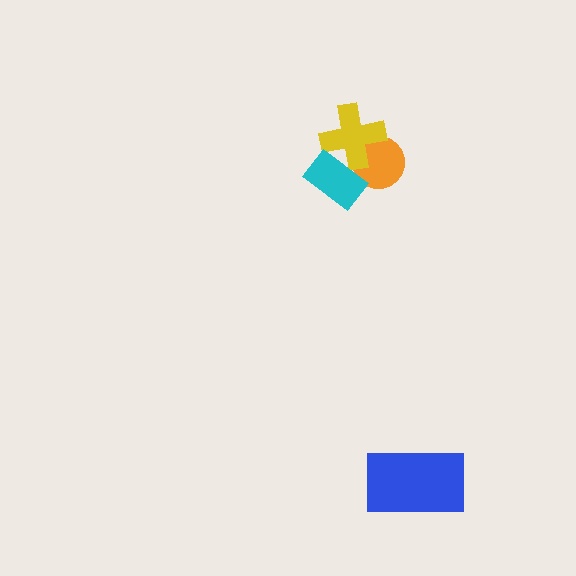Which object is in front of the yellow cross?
The cyan rectangle is in front of the yellow cross.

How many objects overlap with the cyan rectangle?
2 objects overlap with the cyan rectangle.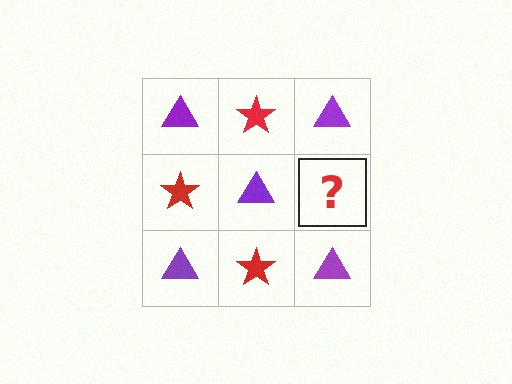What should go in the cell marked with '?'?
The missing cell should contain a red star.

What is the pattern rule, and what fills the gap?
The rule is that it alternates purple triangle and red star in a checkerboard pattern. The gap should be filled with a red star.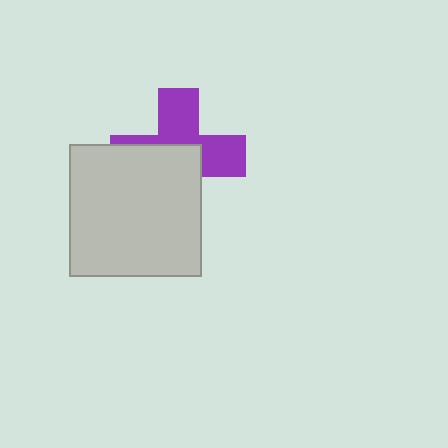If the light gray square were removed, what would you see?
You would see the complete purple cross.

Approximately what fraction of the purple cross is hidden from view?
Roughly 52% of the purple cross is hidden behind the light gray square.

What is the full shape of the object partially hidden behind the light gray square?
The partially hidden object is a purple cross.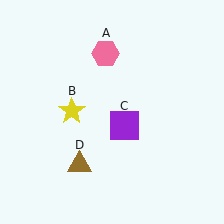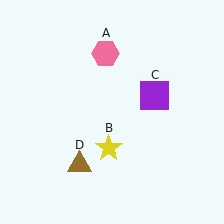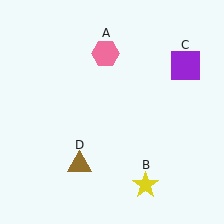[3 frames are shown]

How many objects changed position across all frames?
2 objects changed position: yellow star (object B), purple square (object C).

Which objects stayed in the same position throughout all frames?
Pink hexagon (object A) and brown triangle (object D) remained stationary.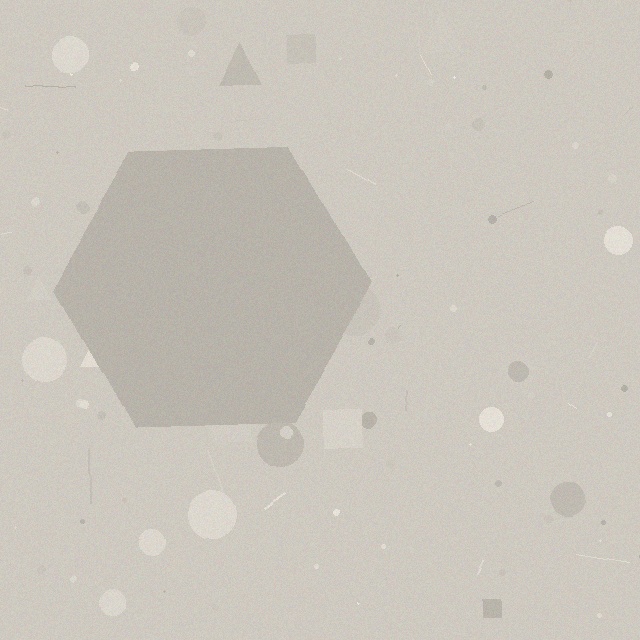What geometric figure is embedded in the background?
A hexagon is embedded in the background.